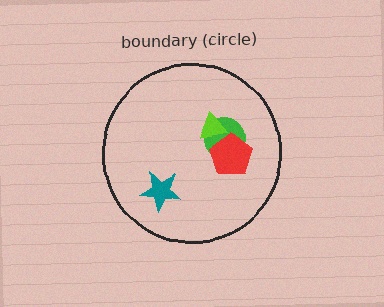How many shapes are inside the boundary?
4 inside, 0 outside.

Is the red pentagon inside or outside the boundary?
Inside.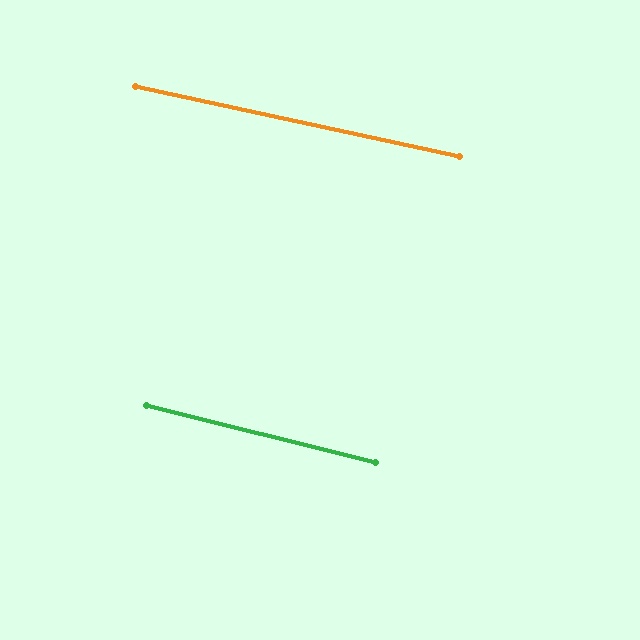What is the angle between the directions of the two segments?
Approximately 2 degrees.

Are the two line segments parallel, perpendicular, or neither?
Parallel — their directions differ by only 1.8°.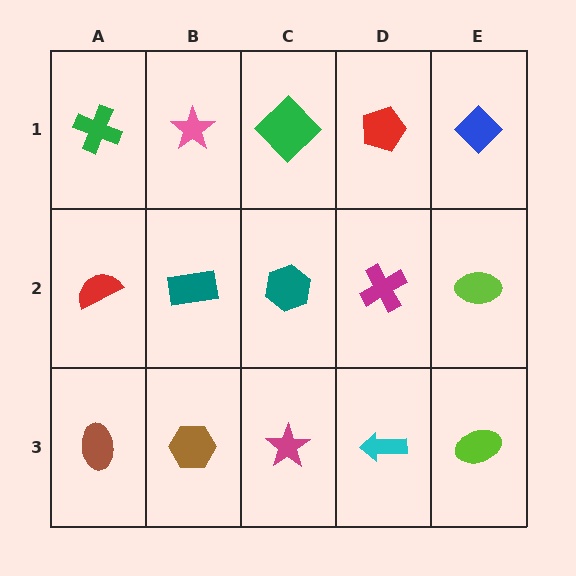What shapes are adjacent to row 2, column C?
A green diamond (row 1, column C), a magenta star (row 3, column C), a teal rectangle (row 2, column B), a magenta cross (row 2, column D).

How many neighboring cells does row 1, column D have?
3.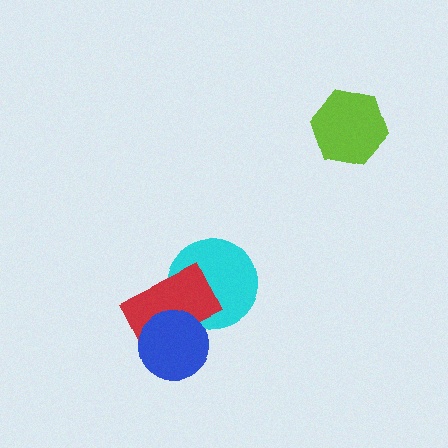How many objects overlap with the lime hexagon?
0 objects overlap with the lime hexagon.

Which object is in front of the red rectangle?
The blue circle is in front of the red rectangle.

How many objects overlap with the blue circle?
1 object overlaps with the blue circle.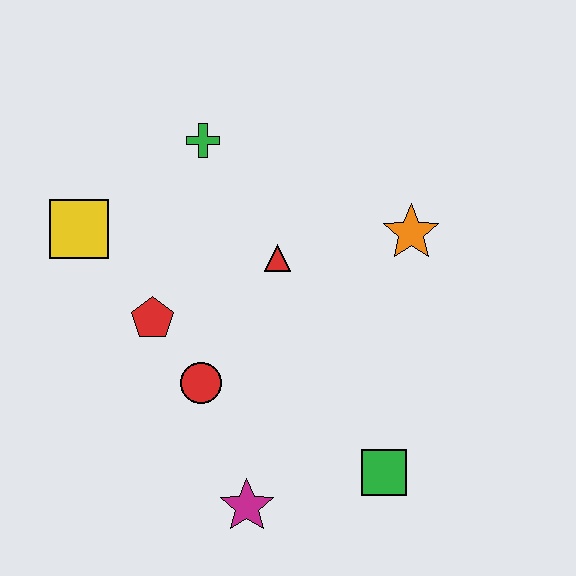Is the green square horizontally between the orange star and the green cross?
Yes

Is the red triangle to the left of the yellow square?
No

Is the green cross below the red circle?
No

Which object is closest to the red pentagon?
The red circle is closest to the red pentagon.